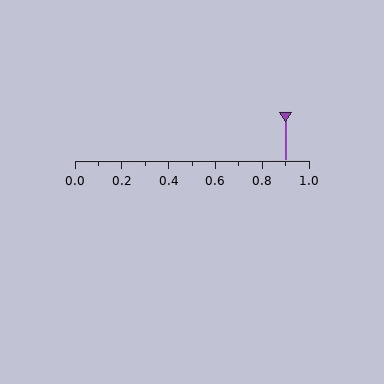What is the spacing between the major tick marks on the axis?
The major ticks are spaced 0.2 apart.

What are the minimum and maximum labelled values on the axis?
The axis runs from 0.0 to 1.0.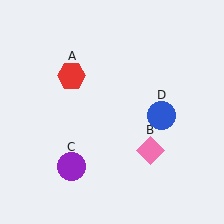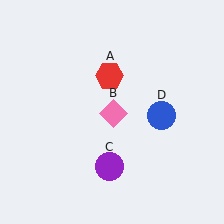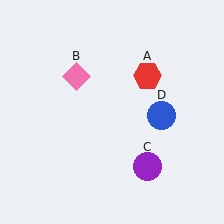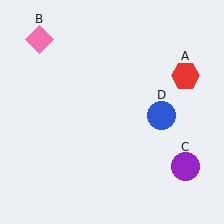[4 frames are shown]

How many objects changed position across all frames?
3 objects changed position: red hexagon (object A), pink diamond (object B), purple circle (object C).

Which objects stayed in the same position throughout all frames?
Blue circle (object D) remained stationary.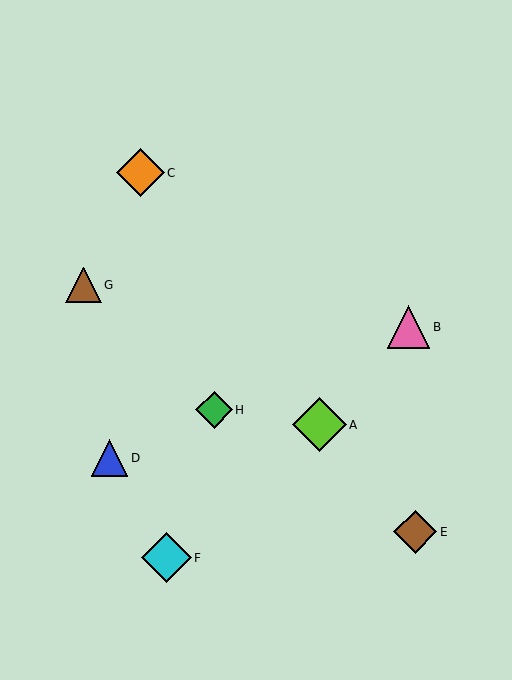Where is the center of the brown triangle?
The center of the brown triangle is at (84, 285).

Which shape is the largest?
The lime diamond (labeled A) is the largest.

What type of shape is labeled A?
Shape A is a lime diamond.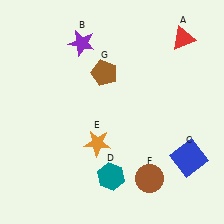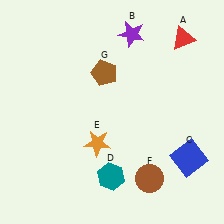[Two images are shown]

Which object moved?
The purple star (B) moved right.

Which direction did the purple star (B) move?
The purple star (B) moved right.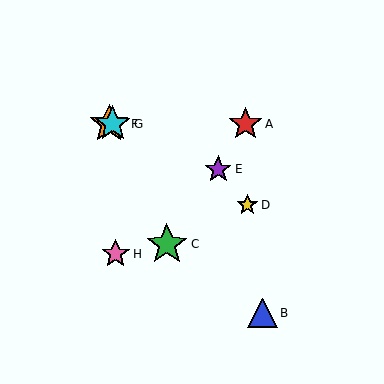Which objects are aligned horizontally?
Objects A, F, G are aligned horizontally.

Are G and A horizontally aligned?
Yes, both are at y≈124.